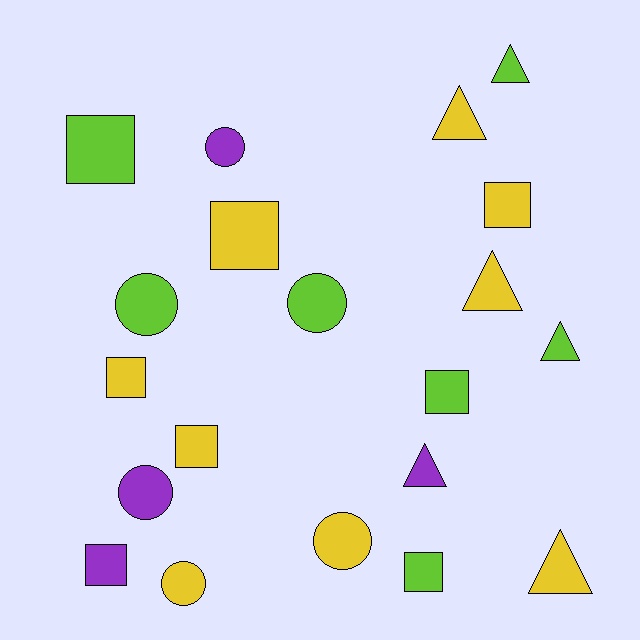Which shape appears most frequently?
Square, with 8 objects.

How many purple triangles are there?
There is 1 purple triangle.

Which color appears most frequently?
Yellow, with 9 objects.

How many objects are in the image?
There are 20 objects.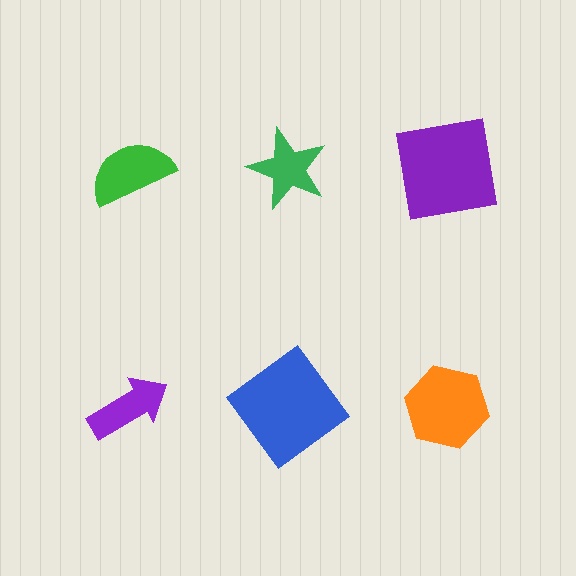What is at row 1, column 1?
A green semicircle.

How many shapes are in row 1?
3 shapes.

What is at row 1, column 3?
A purple square.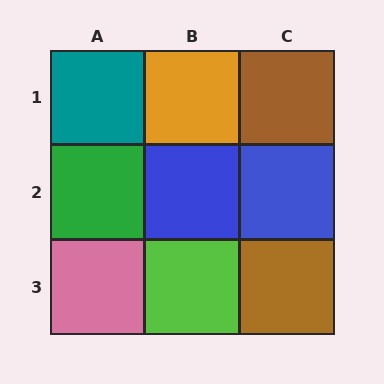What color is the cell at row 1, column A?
Teal.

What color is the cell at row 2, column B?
Blue.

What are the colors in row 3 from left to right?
Pink, lime, brown.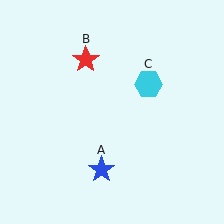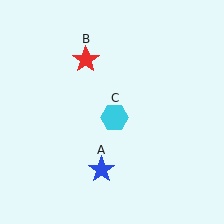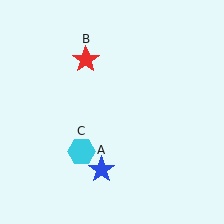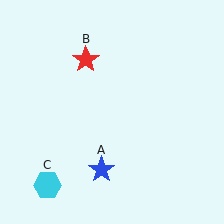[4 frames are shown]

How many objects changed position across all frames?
1 object changed position: cyan hexagon (object C).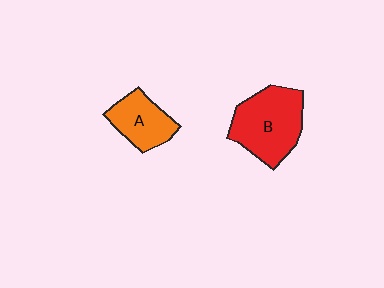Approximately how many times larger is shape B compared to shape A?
Approximately 1.6 times.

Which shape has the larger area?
Shape B (red).